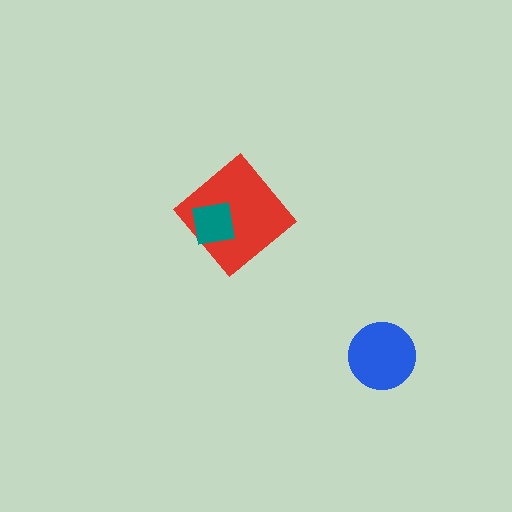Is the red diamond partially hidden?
Yes, it is partially covered by another shape.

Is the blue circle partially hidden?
No, no other shape covers it.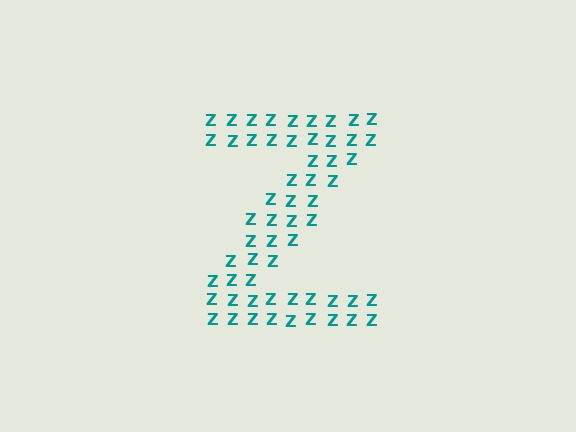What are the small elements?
The small elements are letter Z's.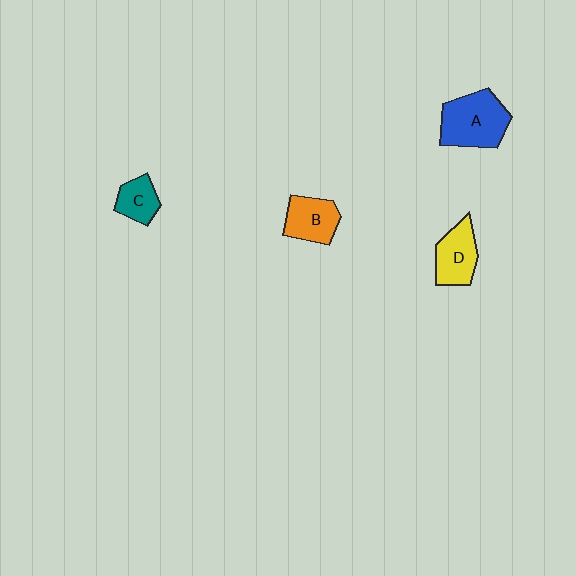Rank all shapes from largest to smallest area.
From largest to smallest: A (blue), D (yellow), B (orange), C (teal).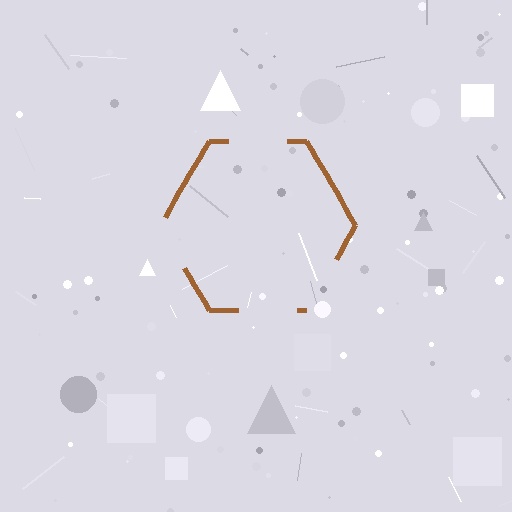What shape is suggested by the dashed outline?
The dashed outline suggests a hexagon.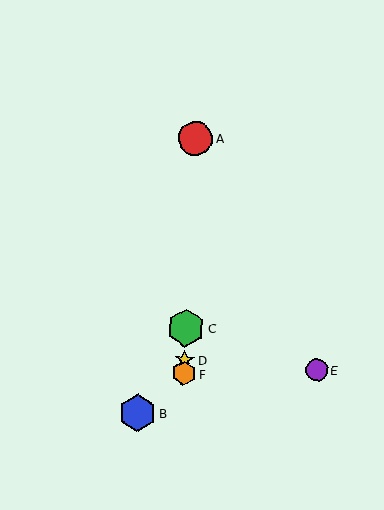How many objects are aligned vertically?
4 objects (A, C, D, F) are aligned vertically.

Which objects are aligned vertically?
Objects A, C, D, F are aligned vertically.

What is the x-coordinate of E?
Object E is at x≈316.